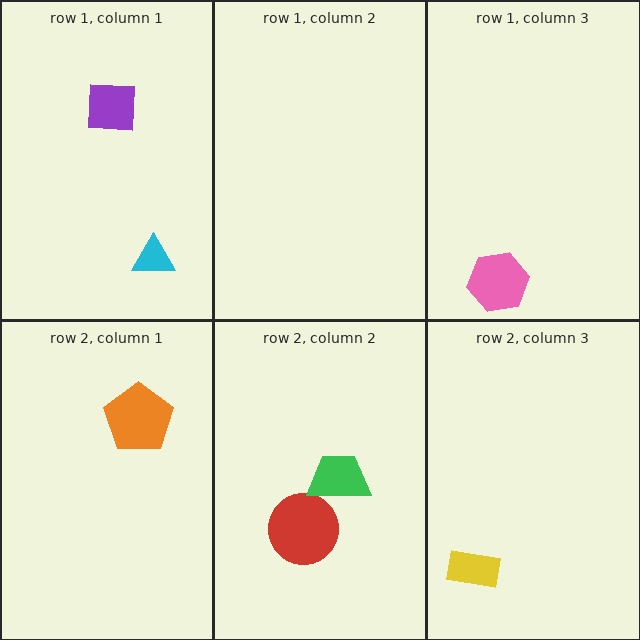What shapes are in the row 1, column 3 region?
The pink hexagon.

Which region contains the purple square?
The row 1, column 1 region.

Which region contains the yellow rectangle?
The row 2, column 3 region.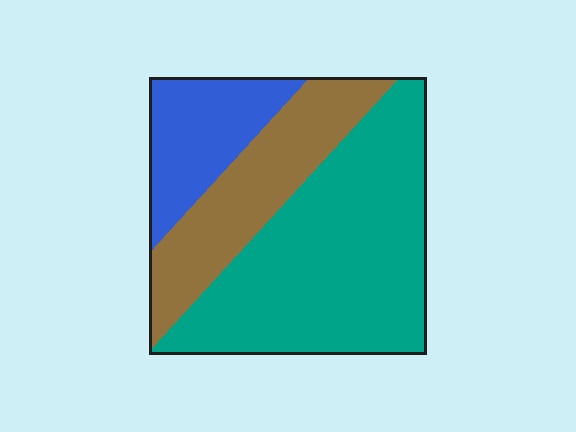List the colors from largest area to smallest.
From largest to smallest: teal, brown, blue.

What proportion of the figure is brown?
Brown covers about 25% of the figure.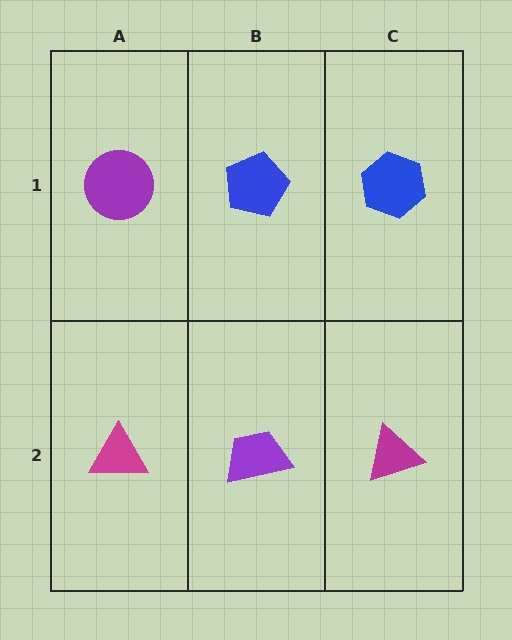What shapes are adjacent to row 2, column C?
A blue hexagon (row 1, column C), a purple trapezoid (row 2, column B).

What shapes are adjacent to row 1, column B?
A purple trapezoid (row 2, column B), a purple circle (row 1, column A), a blue hexagon (row 1, column C).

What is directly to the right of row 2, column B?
A magenta triangle.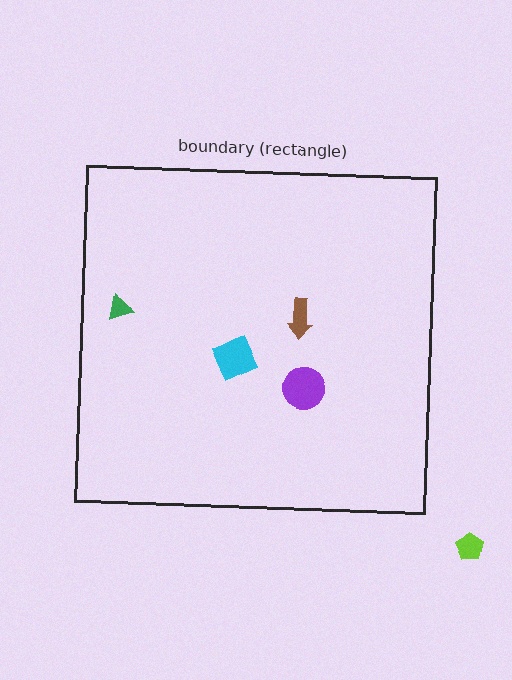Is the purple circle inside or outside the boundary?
Inside.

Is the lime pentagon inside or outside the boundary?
Outside.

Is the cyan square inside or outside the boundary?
Inside.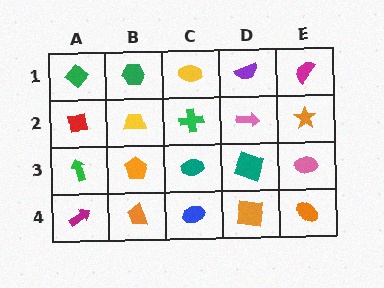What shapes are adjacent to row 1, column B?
A yellow trapezoid (row 2, column B), a green diamond (row 1, column A), a yellow ellipse (row 1, column C).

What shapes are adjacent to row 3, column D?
A pink arrow (row 2, column D), an orange square (row 4, column D), a teal ellipse (row 3, column C), a pink ellipse (row 3, column E).